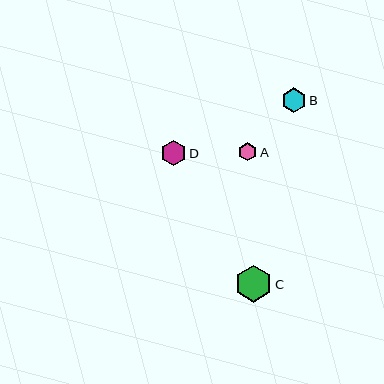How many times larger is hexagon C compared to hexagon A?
Hexagon C is approximately 2.0 times the size of hexagon A.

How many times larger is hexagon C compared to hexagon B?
Hexagon C is approximately 1.5 times the size of hexagon B.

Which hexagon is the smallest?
Hexagon A is the smallest with a size of approximately 18 pixels.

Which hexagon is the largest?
Hexagon C is the largest with a size of approximately 37 pixels.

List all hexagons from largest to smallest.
From largest to smallest: C, D, B, A.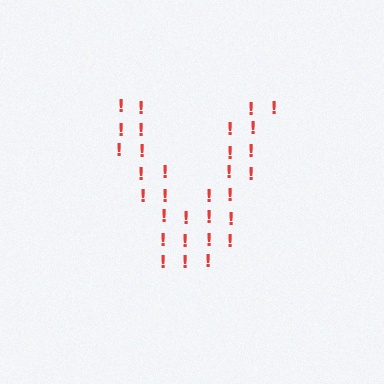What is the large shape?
The large shape is the letter V.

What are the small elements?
The small elements are exclamation marks.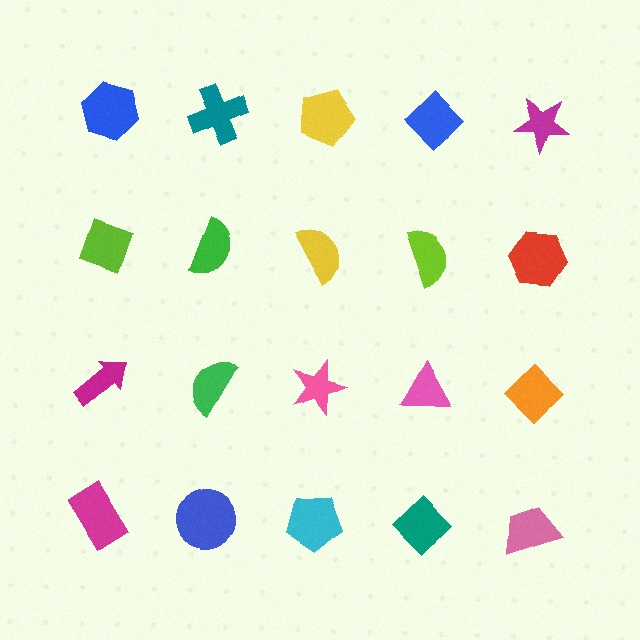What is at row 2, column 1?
A lime diamond.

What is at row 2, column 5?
A red hexagon.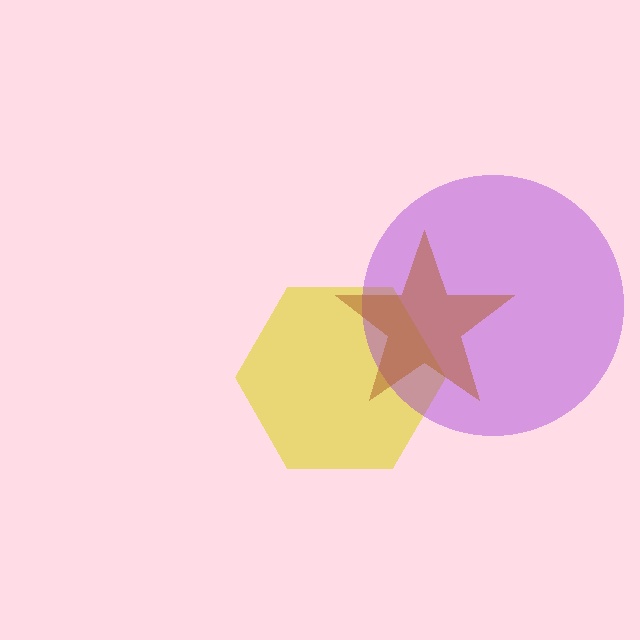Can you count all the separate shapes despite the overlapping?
Yes, there are 3 separate shapes.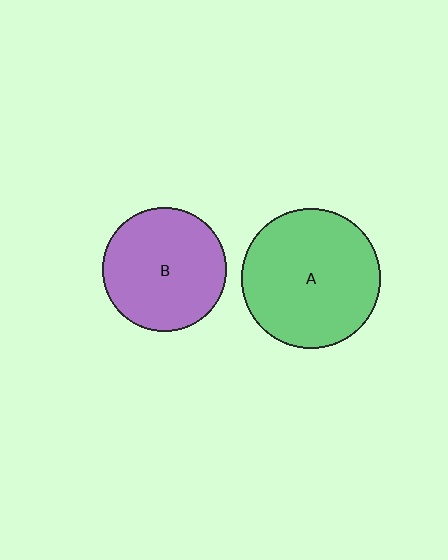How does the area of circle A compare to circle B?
Approximately 1.3 times.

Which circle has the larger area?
Circle A (green).